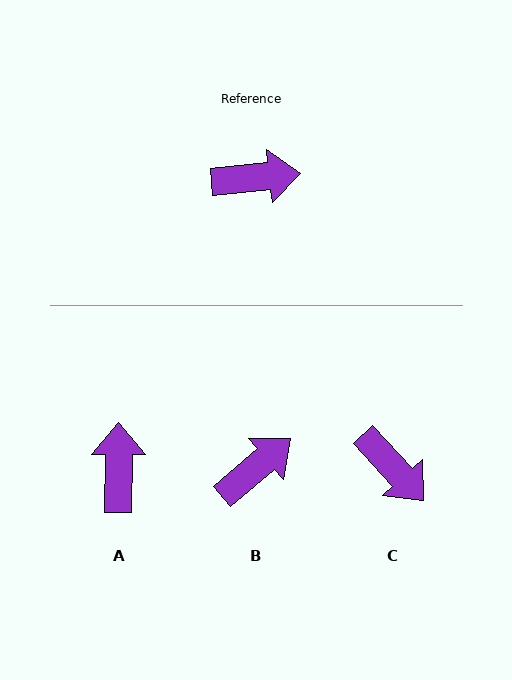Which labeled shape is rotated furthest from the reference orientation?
A, about 84 degrees away.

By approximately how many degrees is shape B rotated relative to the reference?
Approximately 34 degrees counter-clockwise.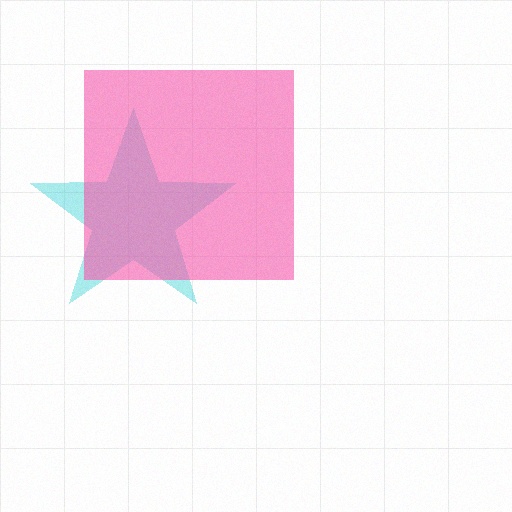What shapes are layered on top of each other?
The layered shapes are: a cyan star, a pink square.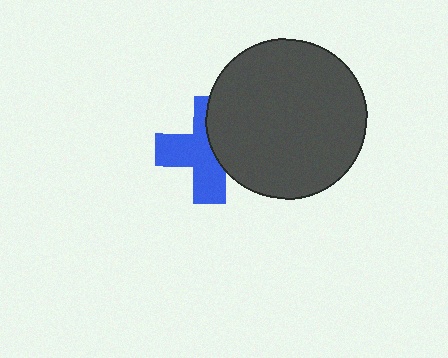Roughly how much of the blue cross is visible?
About half of it is visible (roughly 59%).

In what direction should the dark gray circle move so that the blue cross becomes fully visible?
The dark gray circle should move right. That is the shortest direction to clear the overlap and leave the blue cross fully visible.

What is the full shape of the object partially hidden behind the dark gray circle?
The partially hidden object is a blue cross.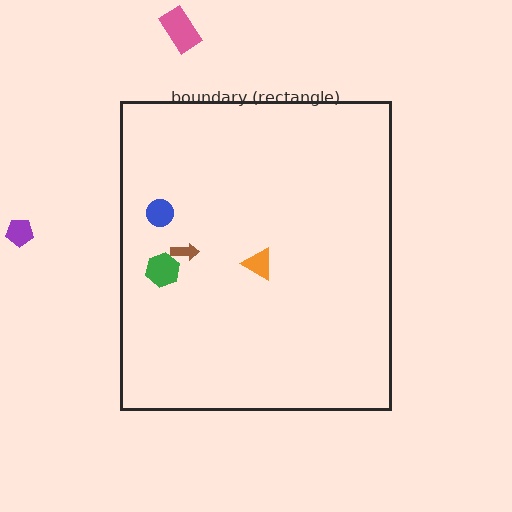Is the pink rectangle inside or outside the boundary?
Outside.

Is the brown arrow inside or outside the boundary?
Inside.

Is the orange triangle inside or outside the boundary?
Inside.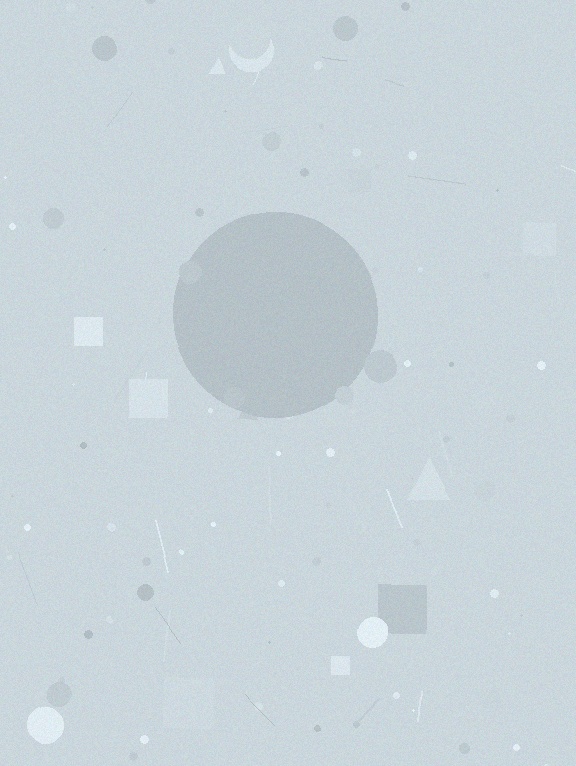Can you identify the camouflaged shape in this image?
The camouflaged shape is a circle.